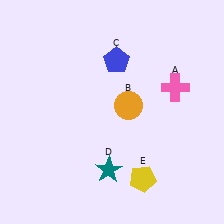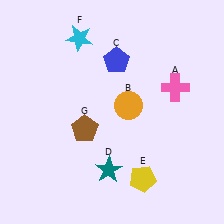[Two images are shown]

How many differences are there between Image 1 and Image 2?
There are 2 differences between the two images.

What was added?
A cyan star (F), a brown pentagon (G) were added in Image 2.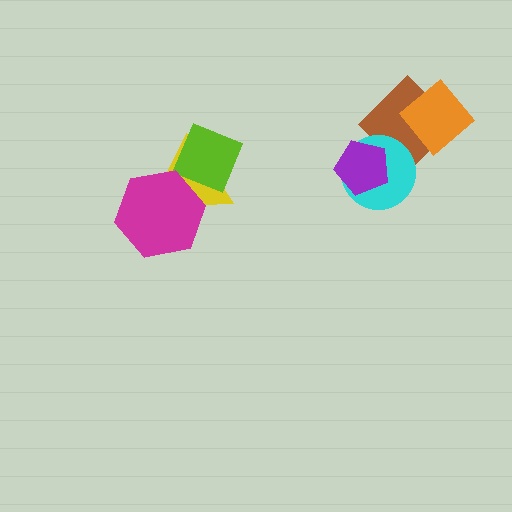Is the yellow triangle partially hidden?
Yes, it is partially covered by another shape.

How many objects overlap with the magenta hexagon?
2 objects overlap with the magenta hexagon.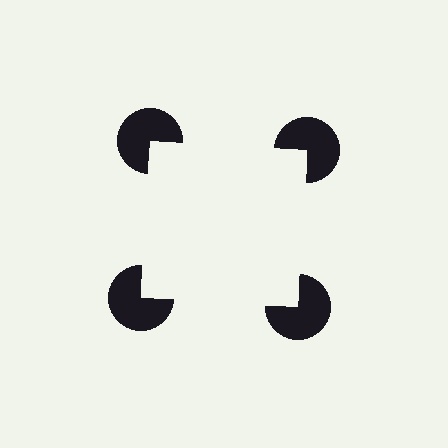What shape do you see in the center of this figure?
An illusory square — its edges are inferred from the aligned wedge cuts in the pac-man discs, not physically drawn.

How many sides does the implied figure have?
4 sides.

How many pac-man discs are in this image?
There are 4 — one at each vertex of the illusory square.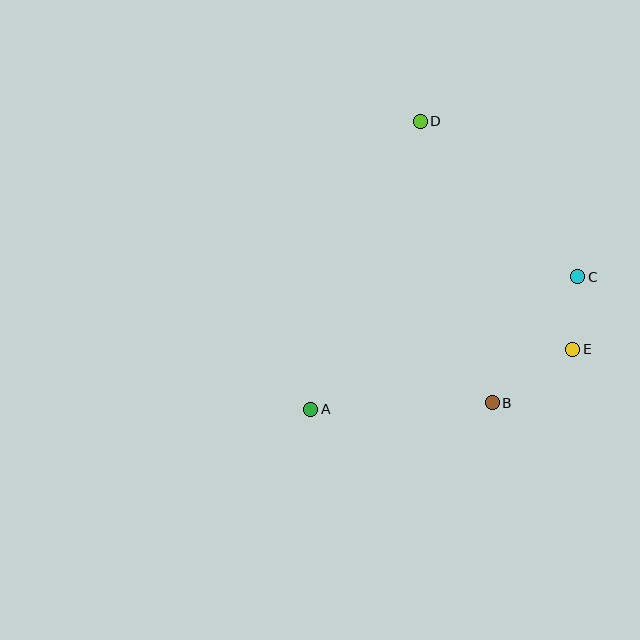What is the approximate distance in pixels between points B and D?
The distance between B and D is approximately 291 pixels.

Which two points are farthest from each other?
Points A and D are farthest from each other.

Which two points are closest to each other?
Points C and E are closest to each other.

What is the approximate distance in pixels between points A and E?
The distance between A and E is approximately 269 pixels.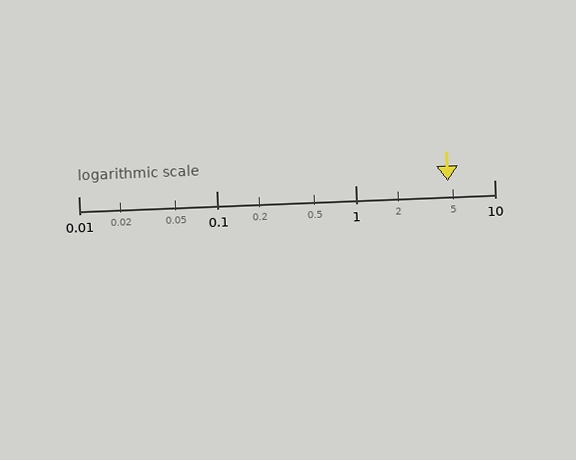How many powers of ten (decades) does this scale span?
The scale spans 3 decades, from 0.01 to 10.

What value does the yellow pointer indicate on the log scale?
The pointer indicates approximately 4.6.